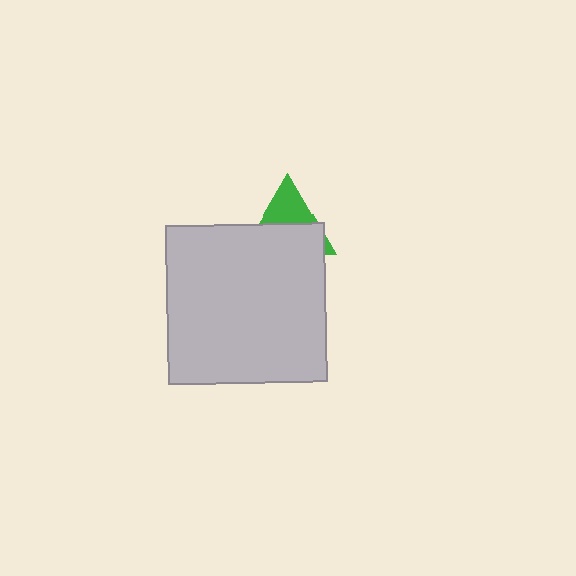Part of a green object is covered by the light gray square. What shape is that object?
It is a triangle.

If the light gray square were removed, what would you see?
You would see the complete green triangle.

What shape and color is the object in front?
The object in front is a light gray square.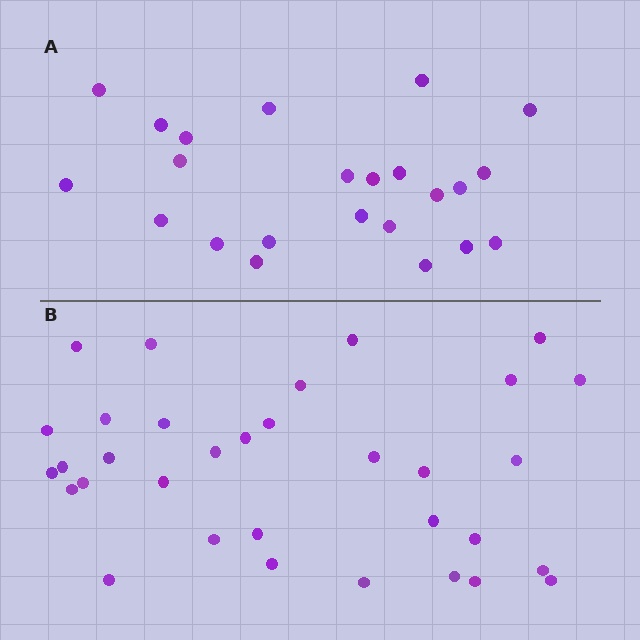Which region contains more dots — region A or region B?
Region B (the bottom region) has more dots.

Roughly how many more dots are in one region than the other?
Region B has roughly 10 or so more dots than region A.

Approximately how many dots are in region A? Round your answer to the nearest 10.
About 20 dots. (The exact count is 23, which rounds to 20.)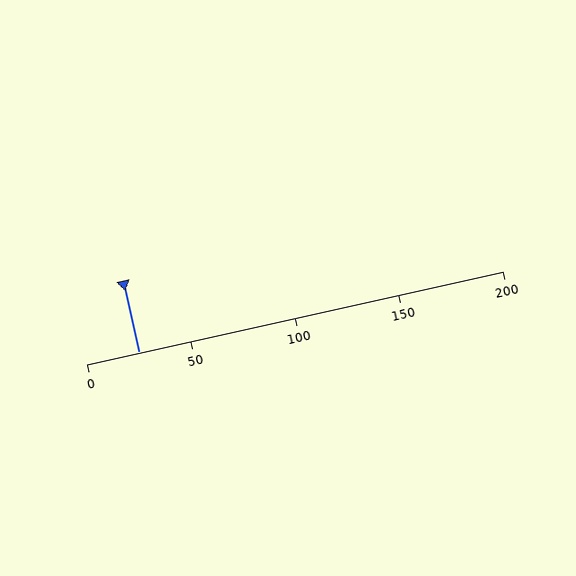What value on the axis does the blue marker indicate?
The marker indicates approximately 25.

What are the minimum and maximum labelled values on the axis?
The axis runs from 0 to 200.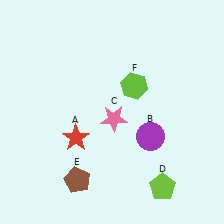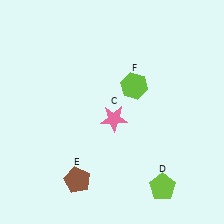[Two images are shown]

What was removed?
The purple circle (B), the red star (A) were removed in Image 2.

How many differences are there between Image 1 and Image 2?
There are 2 differences between the two images.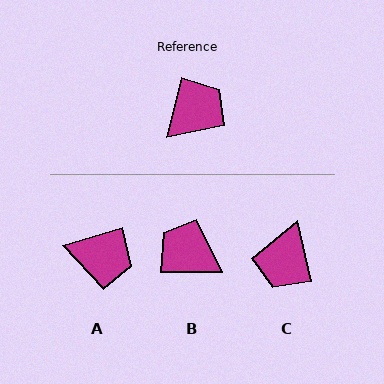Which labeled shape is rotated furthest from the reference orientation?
C, about 152 degrees away.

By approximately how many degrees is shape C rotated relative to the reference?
Approximately 152 degrees clockwise.